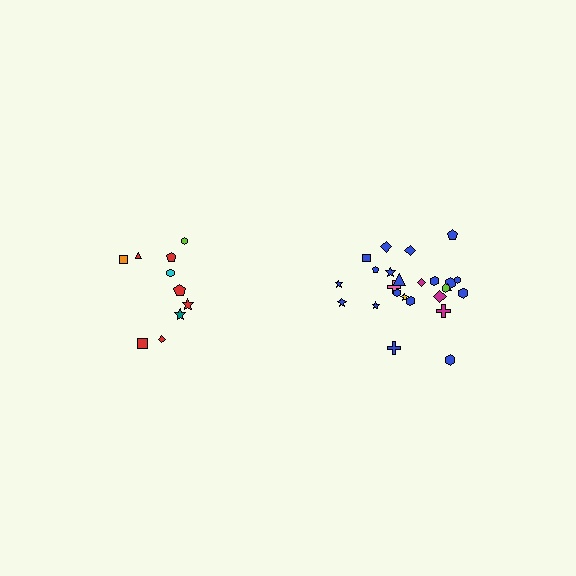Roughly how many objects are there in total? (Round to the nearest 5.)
Roughly 35 objects in total.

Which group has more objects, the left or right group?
The right group.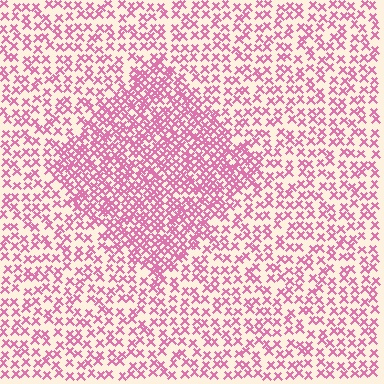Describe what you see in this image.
The image contains small pink elements arranged at two different densities. A diamond-shaped region is visible where the elements are more densely packed than the surrounding area.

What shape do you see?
I see a diamond.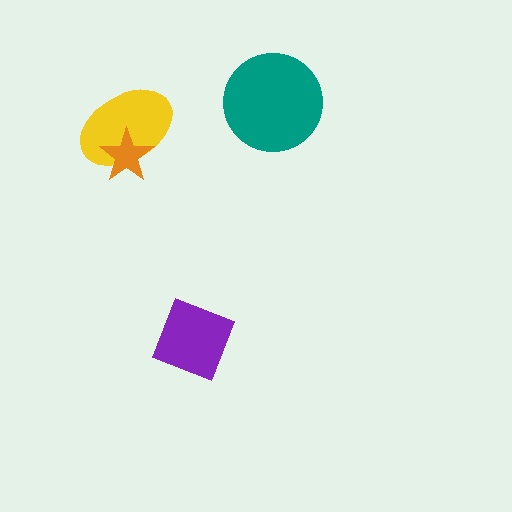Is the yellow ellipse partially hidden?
Yes, it is partially covered by another shape.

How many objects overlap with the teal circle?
0 objects overlap with the teal circle.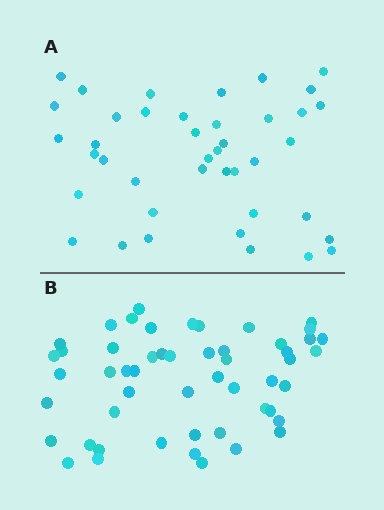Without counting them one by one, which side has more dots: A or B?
Region B (the bottom region) has more dots.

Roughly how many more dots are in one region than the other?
Region B has roughly 12 or so more dots than region A.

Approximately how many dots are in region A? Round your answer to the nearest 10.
About 40 dots. (The exact count is 41, which rounds to 40.)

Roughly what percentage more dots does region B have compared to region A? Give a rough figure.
About 25% more.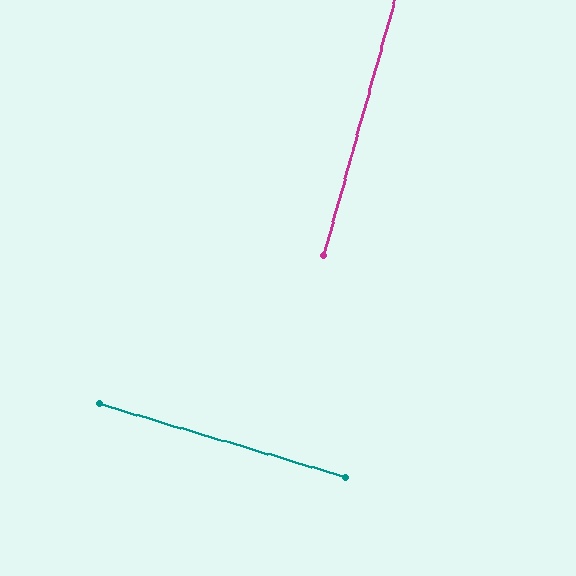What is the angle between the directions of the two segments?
Approximately 89 degrees.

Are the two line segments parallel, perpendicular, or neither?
Perpendicular — they meet at approximately 89°.